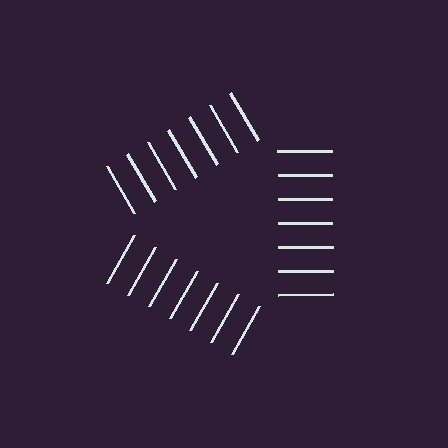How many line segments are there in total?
21 — 7 along each of the 3 edges.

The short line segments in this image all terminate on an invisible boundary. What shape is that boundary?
An illusory triangle — the line segments terminate on its edges but no continuous stroke is drawn.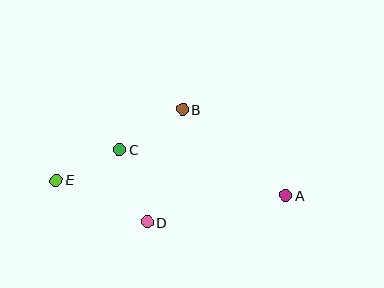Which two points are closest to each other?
Points C and E are closest to each other.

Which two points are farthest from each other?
Points A and E are farthest from each other.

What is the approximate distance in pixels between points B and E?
The distance between B and E is approximately 145 pixels.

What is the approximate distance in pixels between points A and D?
The distance between A and D is approximately 141 pixels.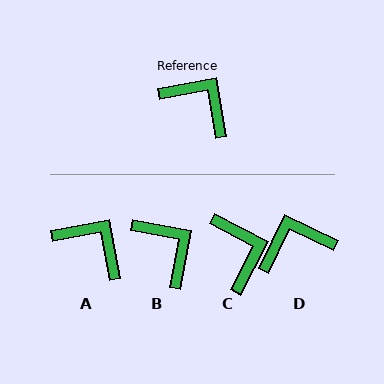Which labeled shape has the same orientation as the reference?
A.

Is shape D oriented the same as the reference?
No, it is off by about 54 degrees.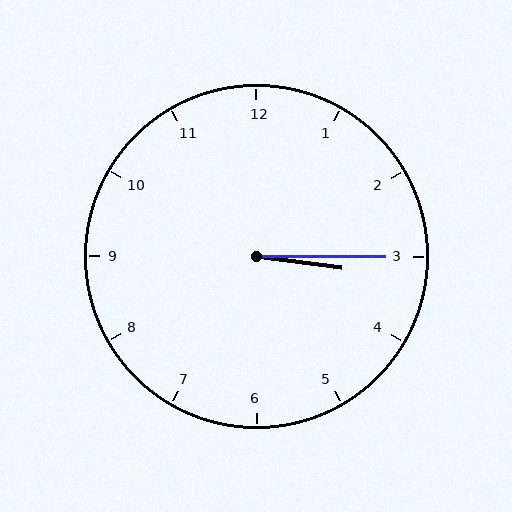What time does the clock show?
3:15.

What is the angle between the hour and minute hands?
Approximately 8 degrees.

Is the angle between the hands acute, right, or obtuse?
It is acute.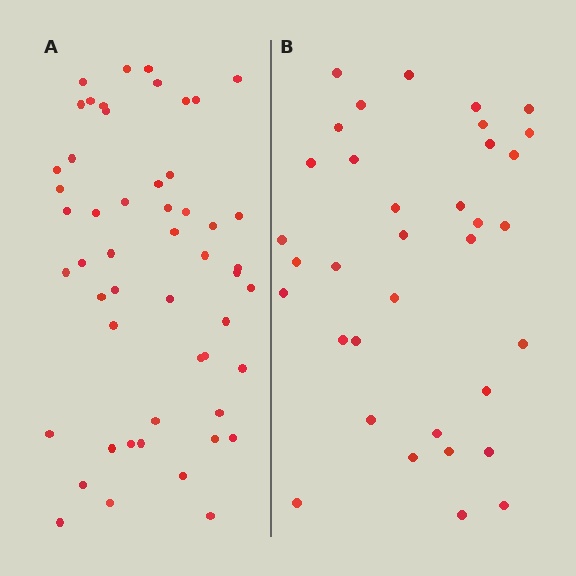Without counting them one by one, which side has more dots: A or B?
Region A (the left region) has more dots.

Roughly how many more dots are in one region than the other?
Region A has approximately 15 more dots than region B.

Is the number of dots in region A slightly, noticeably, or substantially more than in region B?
Region A has substantially more. The ratio is roughly 1.5 to 1.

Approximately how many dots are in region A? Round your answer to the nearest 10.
About 50 dots. (The exact count is 52, which rounds to 50.)